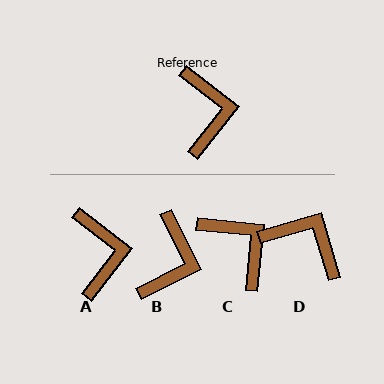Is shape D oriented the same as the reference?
No, it is off by about 54 degrees.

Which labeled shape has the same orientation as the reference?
A.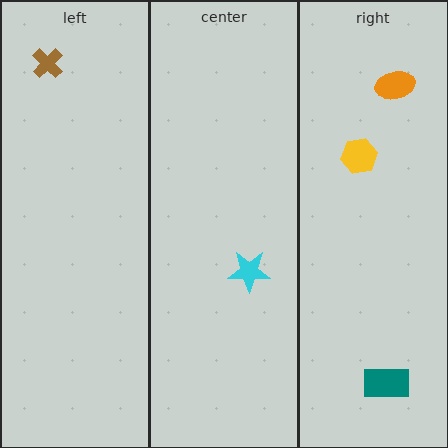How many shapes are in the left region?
1.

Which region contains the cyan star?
The center region.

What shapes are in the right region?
The yellow hexagon, the teal rectangle, the orange ellipse.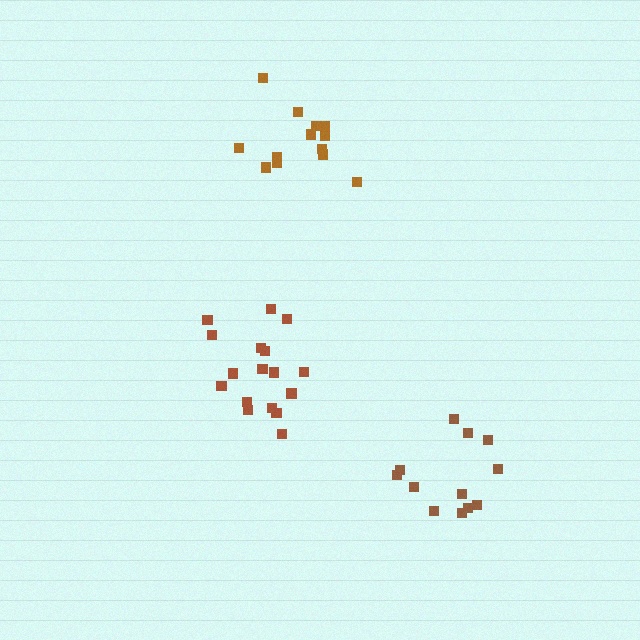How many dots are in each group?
Group 1: 17 dots, Group 2: 13 dots, Group 3: 12 dots (42 total).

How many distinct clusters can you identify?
There are 3 distinct clusters.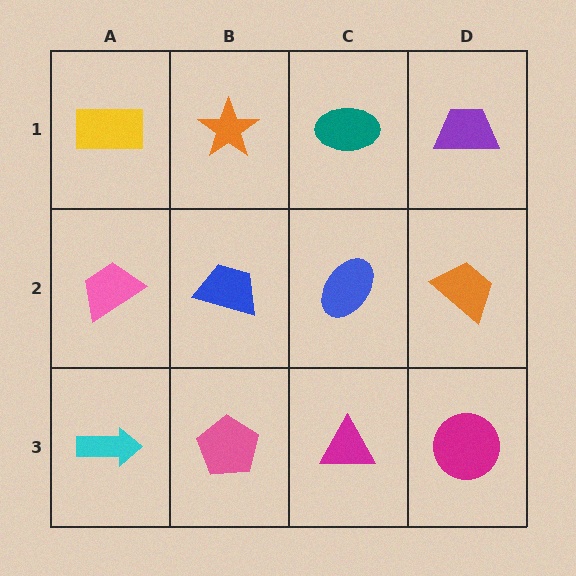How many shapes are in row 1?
4 shapes.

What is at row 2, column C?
A blue ellipse.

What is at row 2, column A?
A pink trapezoid.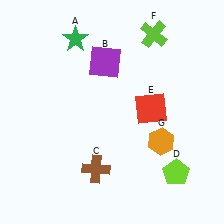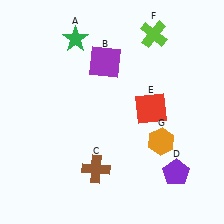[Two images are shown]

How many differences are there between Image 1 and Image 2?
There is 1 difference between the two images.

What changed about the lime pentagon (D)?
In Image 1, D is lime. In Image 2, it changed to purple.